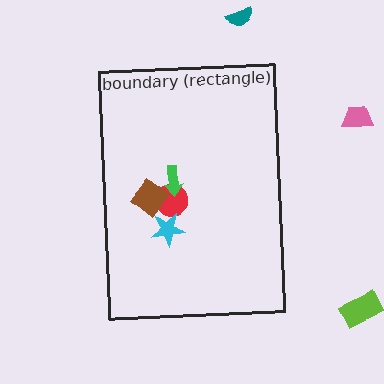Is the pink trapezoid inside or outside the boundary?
Outside.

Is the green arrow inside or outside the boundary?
Inside.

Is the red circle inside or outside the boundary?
Inside.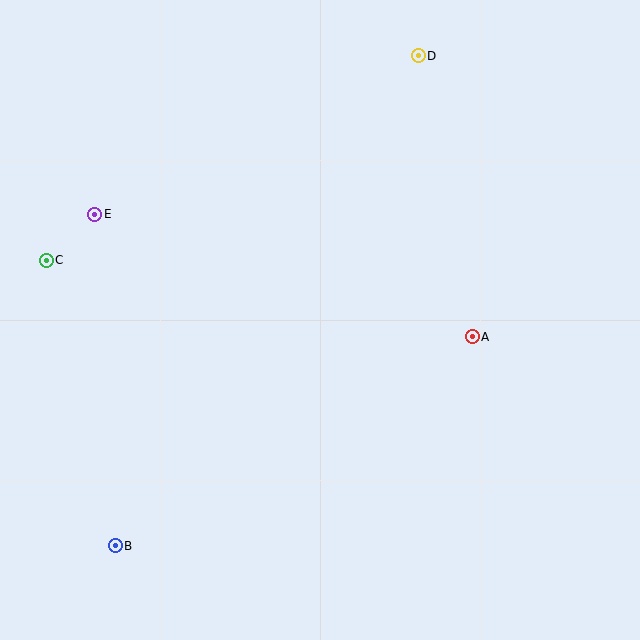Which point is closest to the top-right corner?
Point D is closest to the top-right corner.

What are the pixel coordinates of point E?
Point E is at (95, 214).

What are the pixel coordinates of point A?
Point A is at (472, 337).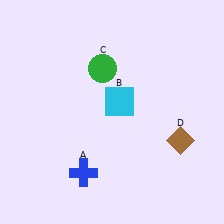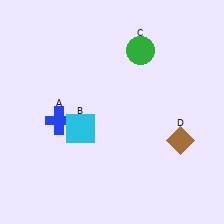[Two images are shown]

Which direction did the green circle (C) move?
The green circle (C) moved right.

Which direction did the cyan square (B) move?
The cyan square (B) moved left.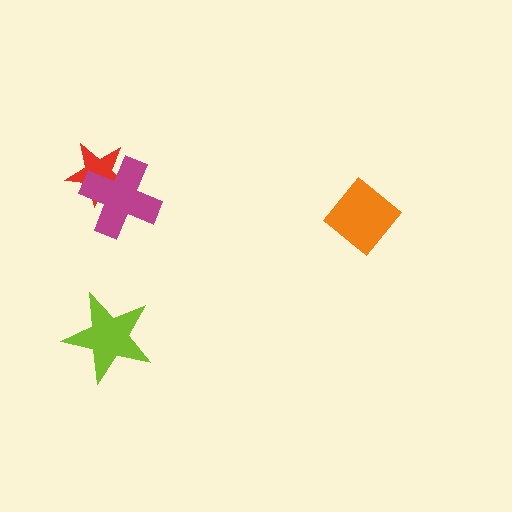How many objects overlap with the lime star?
0 objects overlap with the lime star.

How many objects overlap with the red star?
1 object overlaps with the red star.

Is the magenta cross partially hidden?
No, no other shape covers it.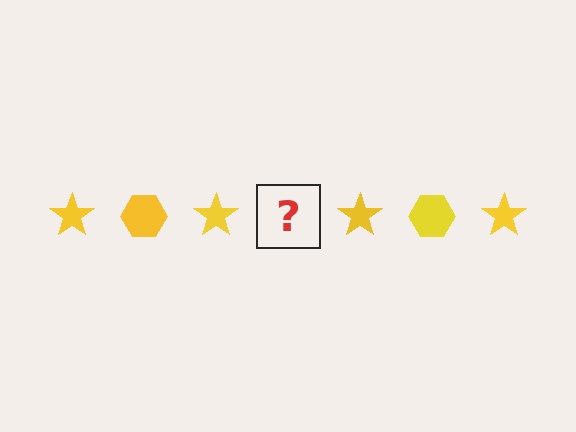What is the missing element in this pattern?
The missing element is a yellow hexagon.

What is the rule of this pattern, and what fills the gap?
The rule is that the pattern cycles through star, hexagon shapes in yellow. The gap should be filled with a yellow hexagon.